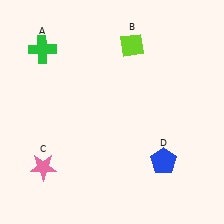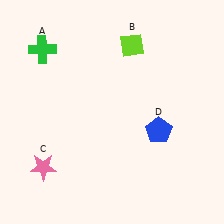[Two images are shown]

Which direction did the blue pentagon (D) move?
The blue pentagon (D) moved up.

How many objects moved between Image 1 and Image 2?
1 object moved between the two images.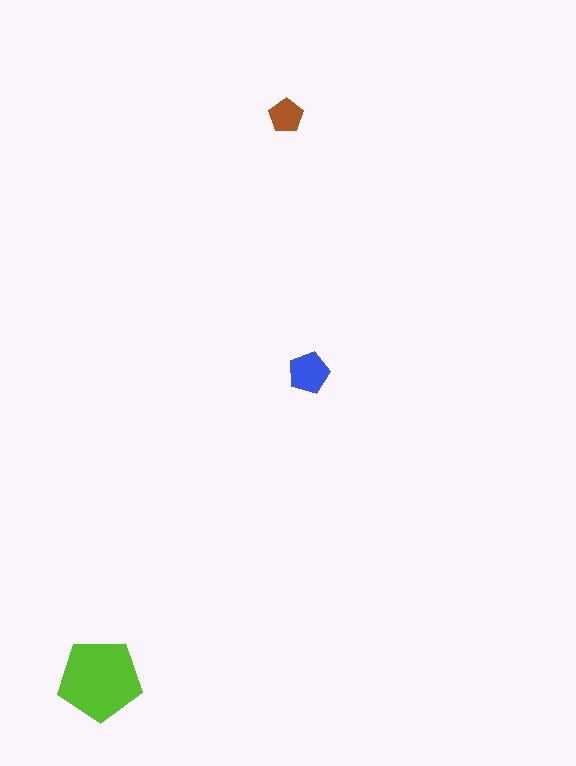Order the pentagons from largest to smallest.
the lime one, the blue one, the brown one.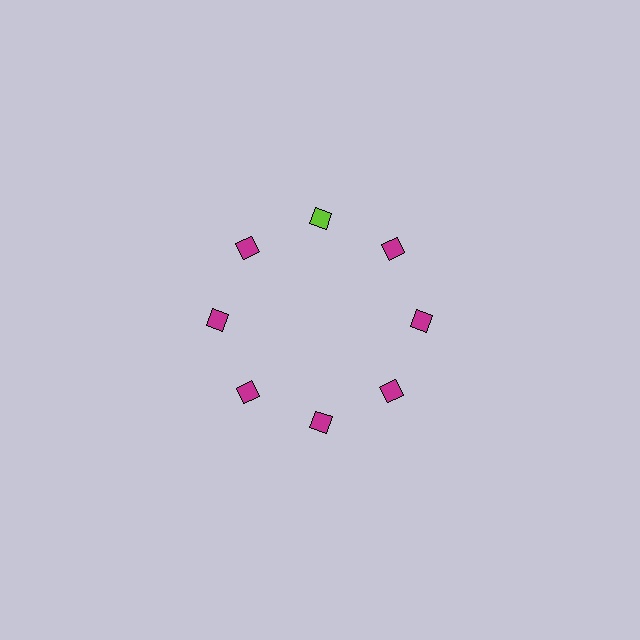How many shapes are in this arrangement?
There are 8 shapes arranged in a ring pattern.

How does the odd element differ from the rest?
It has a different color: lime instead of magenta.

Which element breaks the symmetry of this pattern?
The lime diamond at roughly the 12 o'clock position breaks the symmetry. All other shapes are magenta diamonds.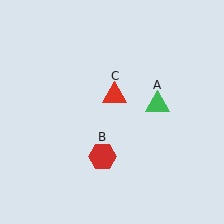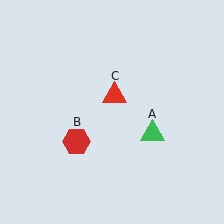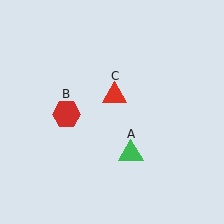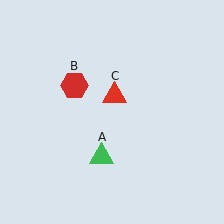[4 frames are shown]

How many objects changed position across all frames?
2 objects changed position: green triangle (object A), red hexagon (object B).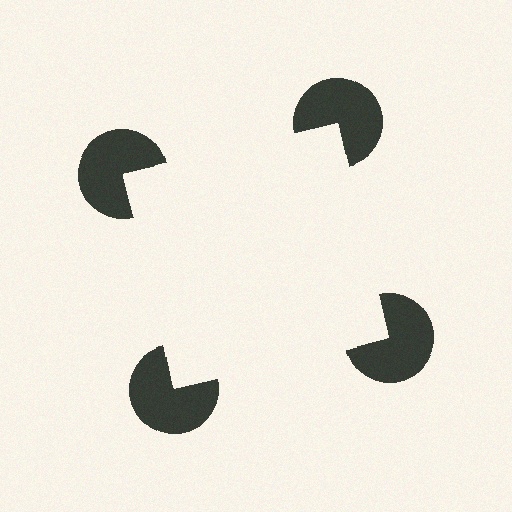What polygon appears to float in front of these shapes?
An illusory square — its edges are inferred from the aligned wedge cuts in the pac-man discs, not physically drawn.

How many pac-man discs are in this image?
There are 4 — one at each vertex of the illusory square.